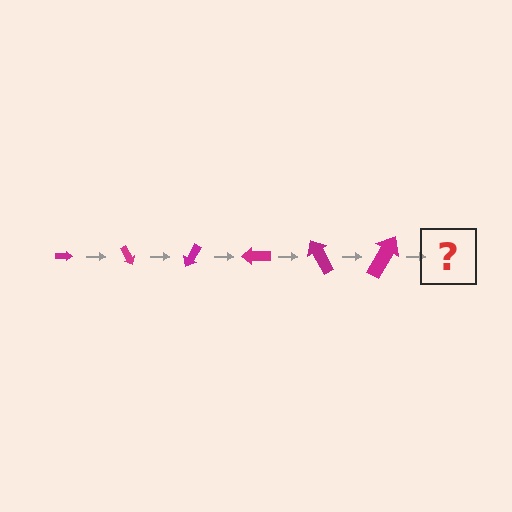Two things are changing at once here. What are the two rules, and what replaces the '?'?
The two rules are that the arrow grows larger each step and it rotates 60 degrees each step. The '?' should be an arrow, larger than the previous one and rotated 360 degrees from the start.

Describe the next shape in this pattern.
It should be an arrow, larger than the previous one and rotated 360 degrees from the start.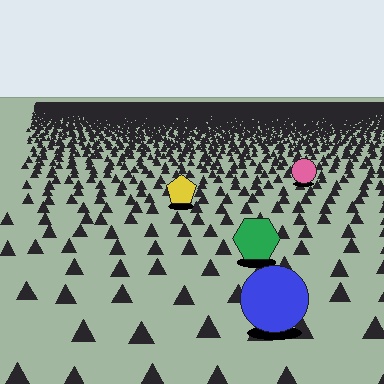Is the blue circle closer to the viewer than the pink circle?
Yes. The blue circle is closer — you can tell from the texture gradient: the ground texture is coarser near it.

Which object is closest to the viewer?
The blue circle is closest. The texture marks near it are larger and more spread out.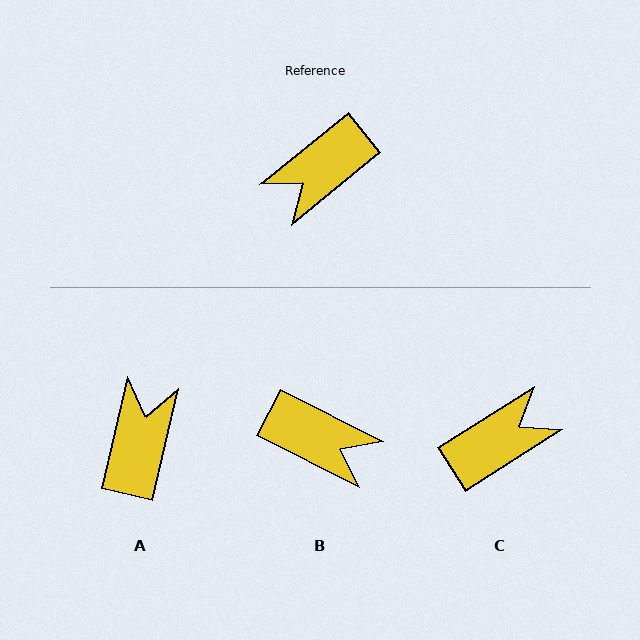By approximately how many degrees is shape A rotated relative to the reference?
Approximately 142 degrees clockwise.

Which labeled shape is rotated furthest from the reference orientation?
C, about 173 degrees away.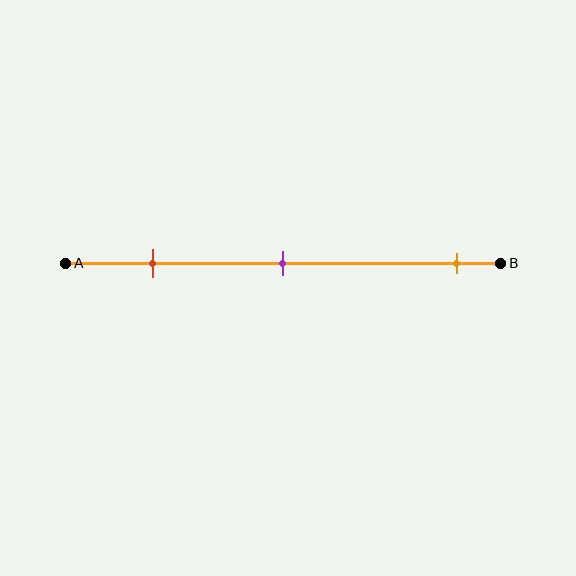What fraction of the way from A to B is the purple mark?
The purple mark is approximately 50% (0.5) of the way from A to B.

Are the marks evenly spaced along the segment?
No, the marks are not evenly spaced.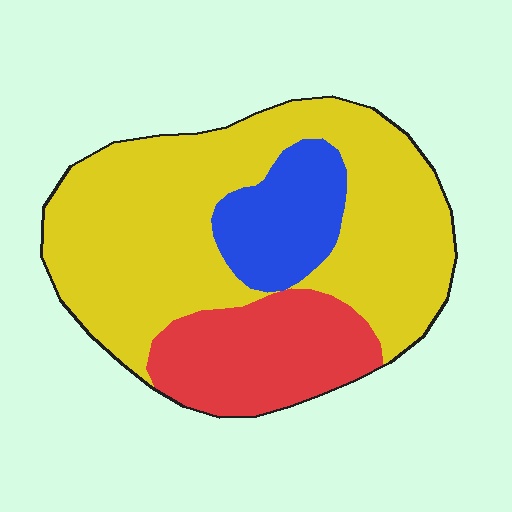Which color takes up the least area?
Blue, at roughly 15%.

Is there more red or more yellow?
Yellow.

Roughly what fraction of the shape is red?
Red covers 22% of the shape.